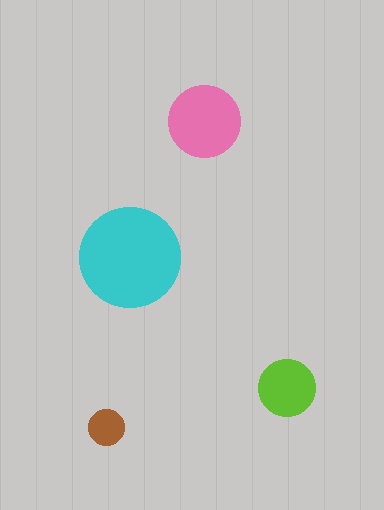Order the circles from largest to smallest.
the cyan one, the pink one, the lime one, the brown one.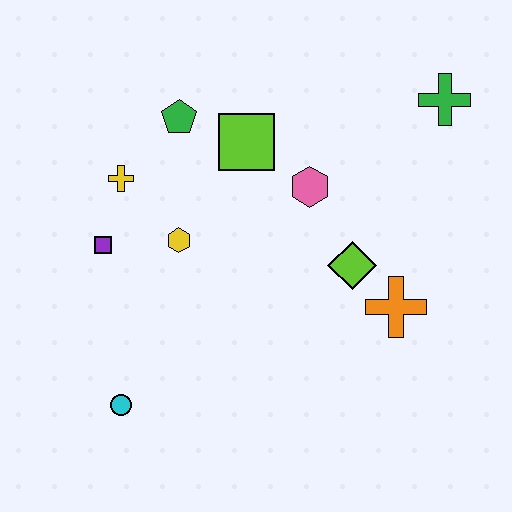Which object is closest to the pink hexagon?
The lime square is closest to the pink hexagon.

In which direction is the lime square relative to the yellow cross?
The lime square is to the right of the yellow cross.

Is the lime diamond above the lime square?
No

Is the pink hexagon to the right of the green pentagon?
Yes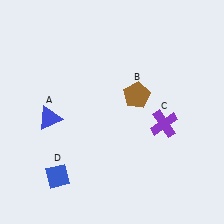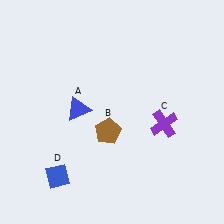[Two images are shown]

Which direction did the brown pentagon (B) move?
The brown pentagon (B) moved down.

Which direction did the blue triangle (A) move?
The blue triangle (A) moved right.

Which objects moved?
The objects that moved are: the blue triangle (A), the brown pentagon (B).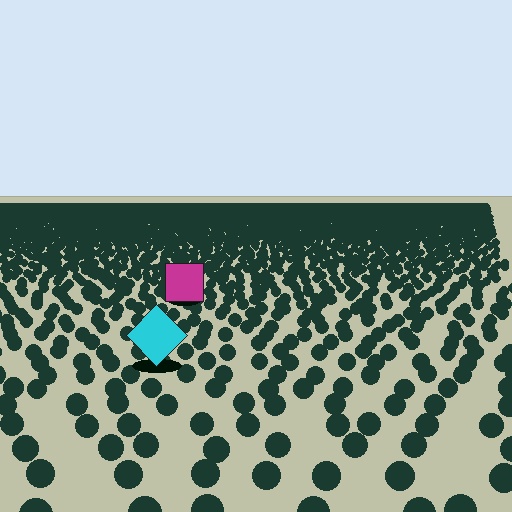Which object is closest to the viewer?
The cyan diamond is closest. The texture marks near it are larger and more spread out.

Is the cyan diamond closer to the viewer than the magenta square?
Yes. The cyan diamond is closer — you can tell from the texture gradient: the ground texture is coarser near it.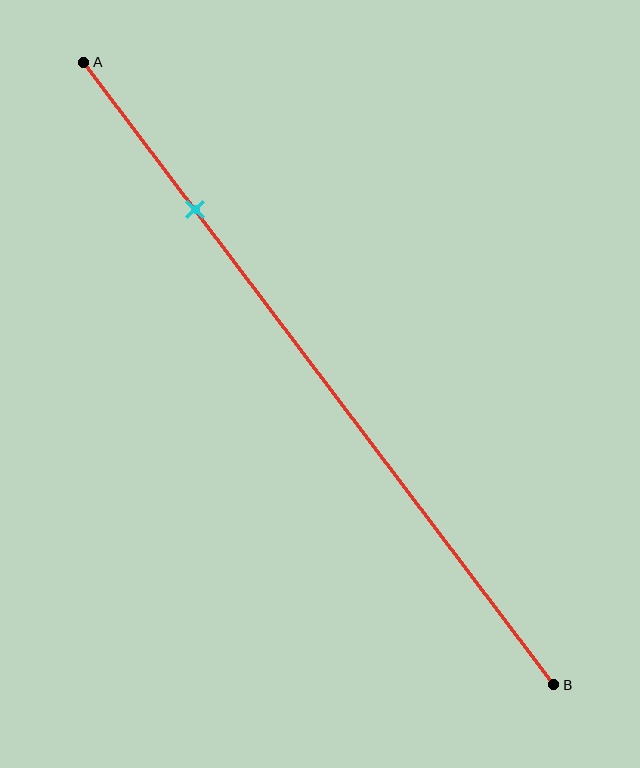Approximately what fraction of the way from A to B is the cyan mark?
The cyan mark is approximately 25% of the way from A to B.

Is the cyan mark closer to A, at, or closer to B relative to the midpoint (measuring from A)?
The cyan mark is closer to point A than the midpoint of segment AB.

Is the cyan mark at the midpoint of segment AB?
No, the mark is at about 25% from A, not at the 50% midpoint.